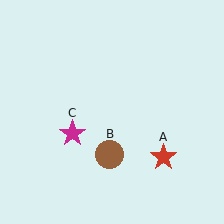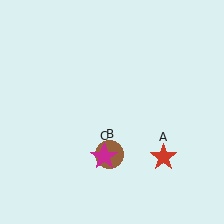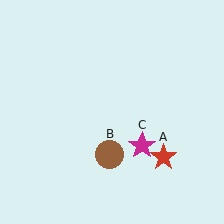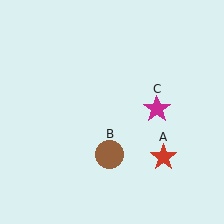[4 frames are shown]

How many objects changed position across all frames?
1 object changed position: magenta star (object C).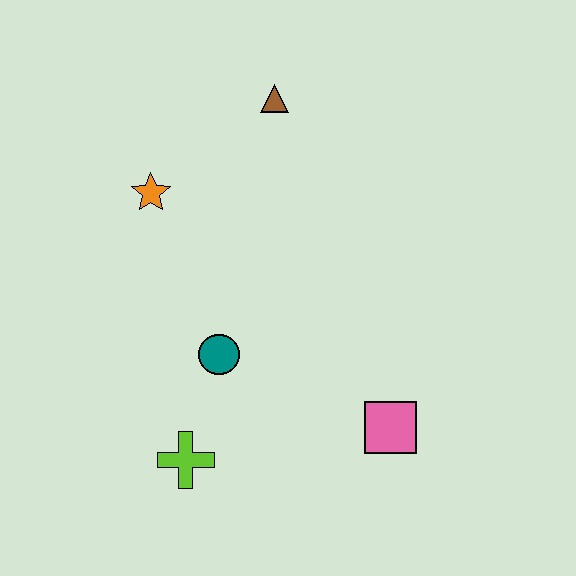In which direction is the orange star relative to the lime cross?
The orange star is above the lime cross.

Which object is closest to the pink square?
The teal circle is closest to the pink square.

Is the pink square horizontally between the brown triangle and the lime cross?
No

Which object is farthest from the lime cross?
The brown triangle is farthest from the lime cross.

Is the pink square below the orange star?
Yes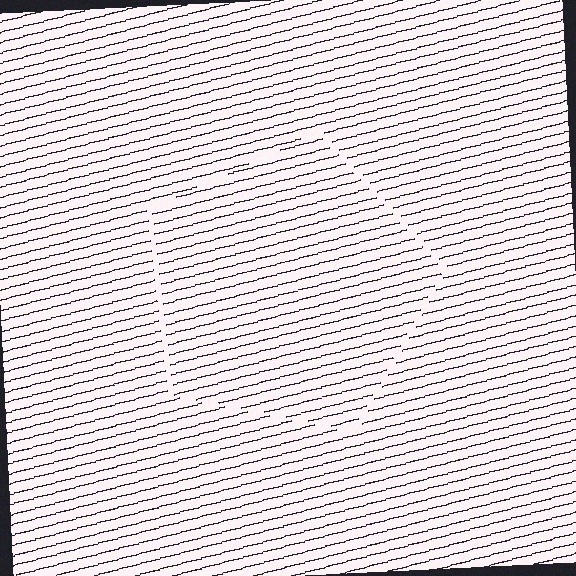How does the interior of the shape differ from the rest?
The interior of the shape contains the same grating, shifted by half a period — the contour is defined by the phase discontinuity where line-ends from the inner and outer gratings abut.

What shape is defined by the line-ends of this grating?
An illusory pentagon. The interior of the shape contains the same grating, shifted by half a period — the contour is defined by the phase discontinuity where line-ends from the inner and outer gratings abut.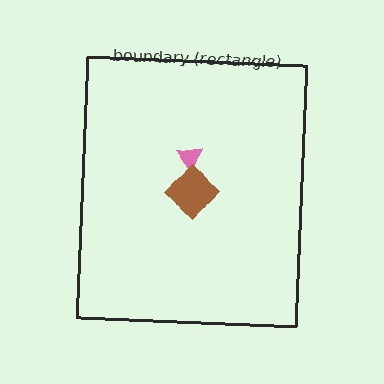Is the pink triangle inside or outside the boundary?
Inside.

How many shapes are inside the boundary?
2 inside, 0 outside.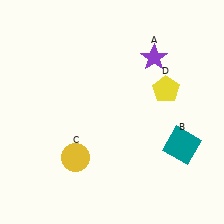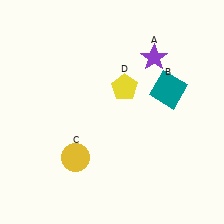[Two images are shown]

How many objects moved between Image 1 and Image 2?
2 objects moved between the two images.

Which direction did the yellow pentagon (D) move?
The yellow pentagon (D) moved left.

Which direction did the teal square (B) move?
The teal square (B) moved up.